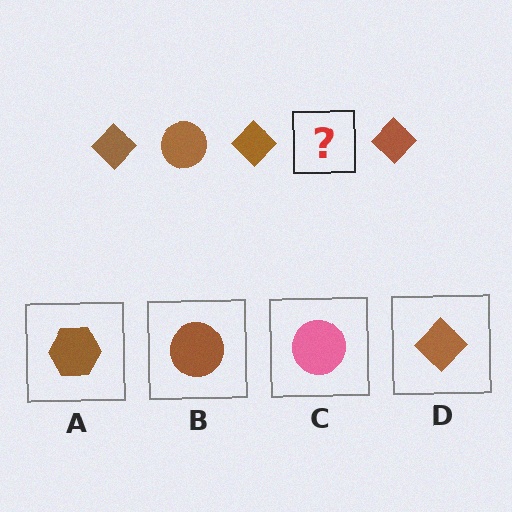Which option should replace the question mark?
Option B.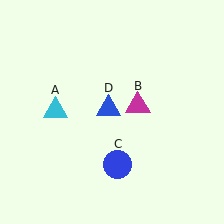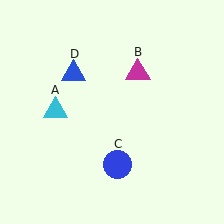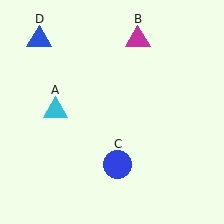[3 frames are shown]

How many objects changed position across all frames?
2 objects changed position: magenta triangle (object B), blue triangle (object D).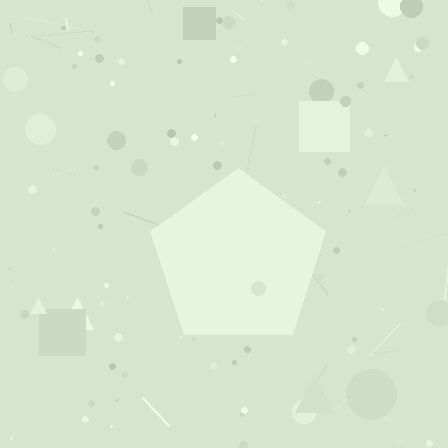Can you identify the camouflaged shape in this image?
The camouflaged shape is a pentagon.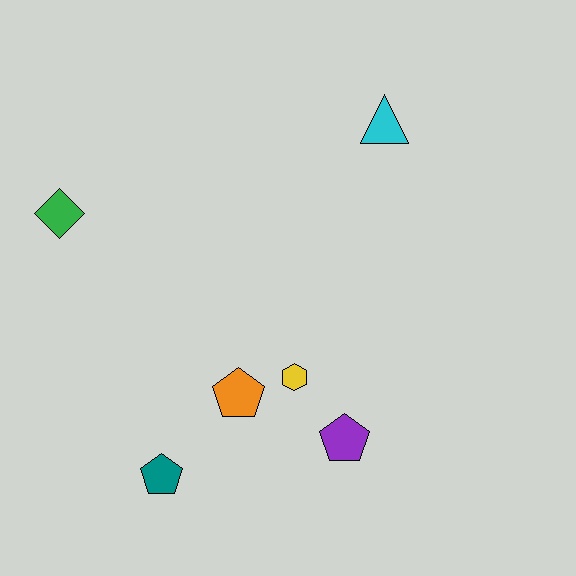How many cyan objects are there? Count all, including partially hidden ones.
There is 1 cyan object.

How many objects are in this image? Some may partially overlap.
There are 6 objects.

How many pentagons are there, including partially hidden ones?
There are 3 pentagons.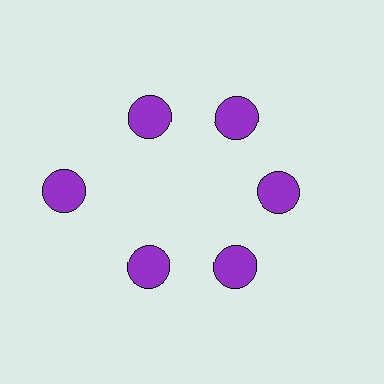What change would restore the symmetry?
The symmetry would be restored by moving it inward, back onto the ring so that all 6 circles sit at equal angles and equal distance from the center.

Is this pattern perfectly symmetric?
No. The 6 purple circles are arranged in a ring, but one element near the 9 o'clock position is pushed outward from the center, breaking the 6-fold rotational symmetry.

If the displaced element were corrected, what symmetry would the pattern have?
It would have 6-fold rotational symmetry — the pattern would map onto itself every 60 degrees.